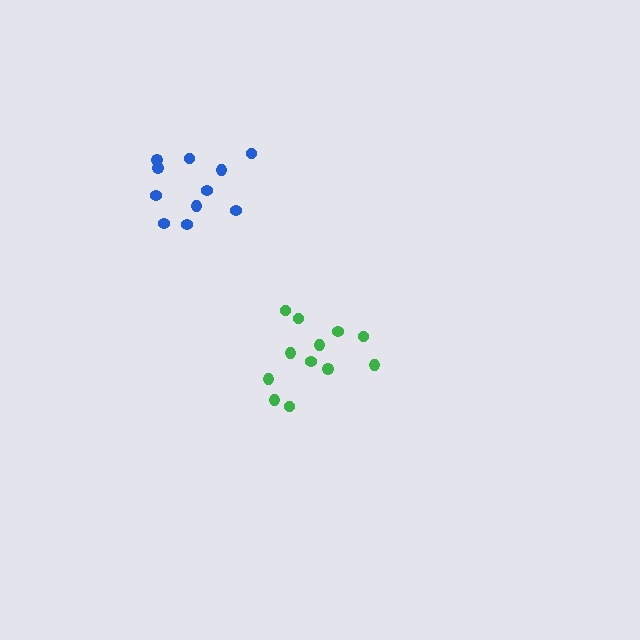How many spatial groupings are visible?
There are 2 spatial groupings.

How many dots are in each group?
Group 1: 11 dots, Group 2: 12 dots (23 total).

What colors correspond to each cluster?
The clusters are colored: blue, green.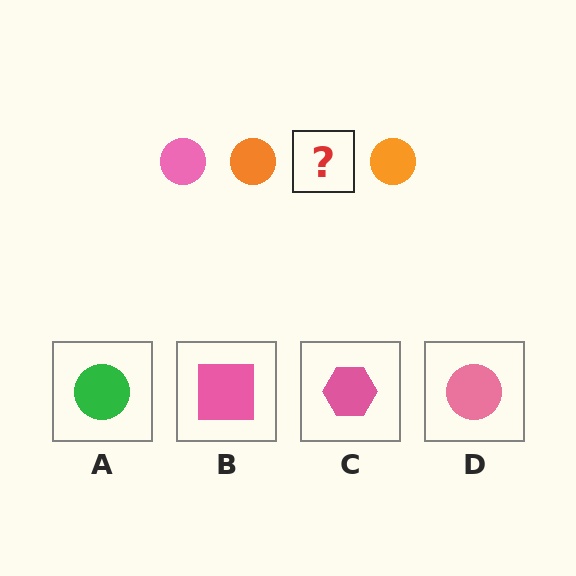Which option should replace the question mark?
Option D.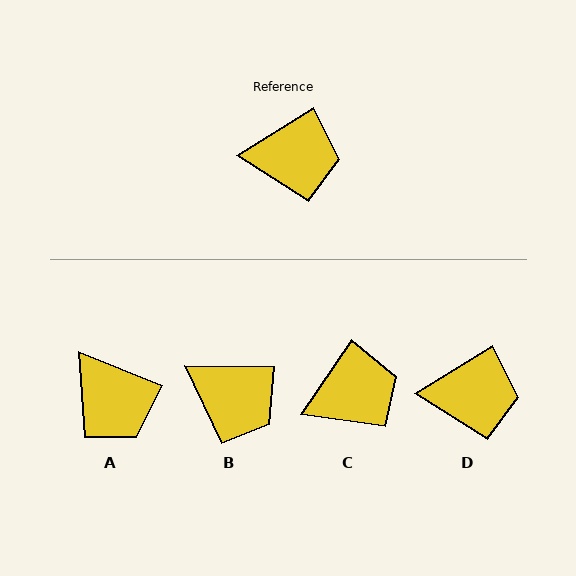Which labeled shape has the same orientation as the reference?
D.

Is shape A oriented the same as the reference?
No, it is off by about 53 degrees.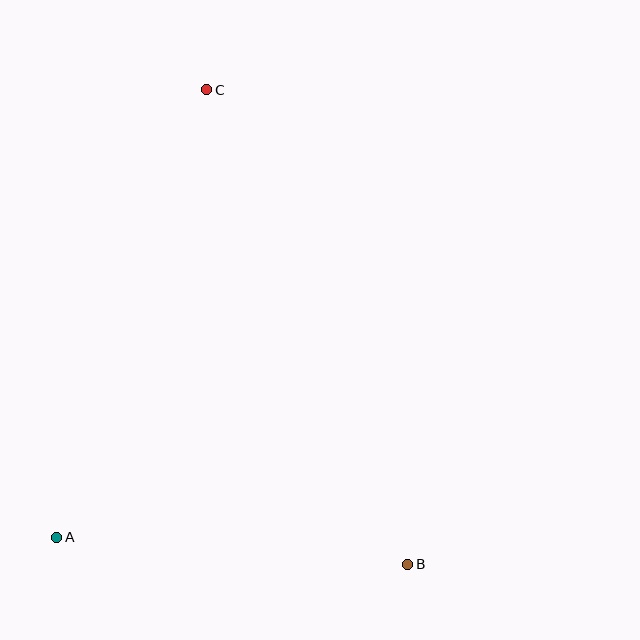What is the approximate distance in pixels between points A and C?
The distance between A and C is approximately 472 pixels.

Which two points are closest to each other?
Points A and B are closest to each other.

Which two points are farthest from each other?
Points B and C are farthest from each other.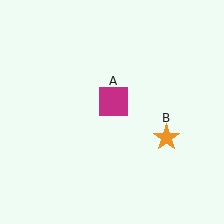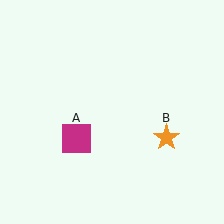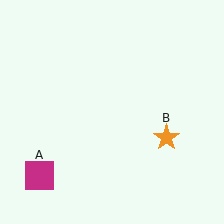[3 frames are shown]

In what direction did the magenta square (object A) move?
The magenta square (object A) moved down and to the left.